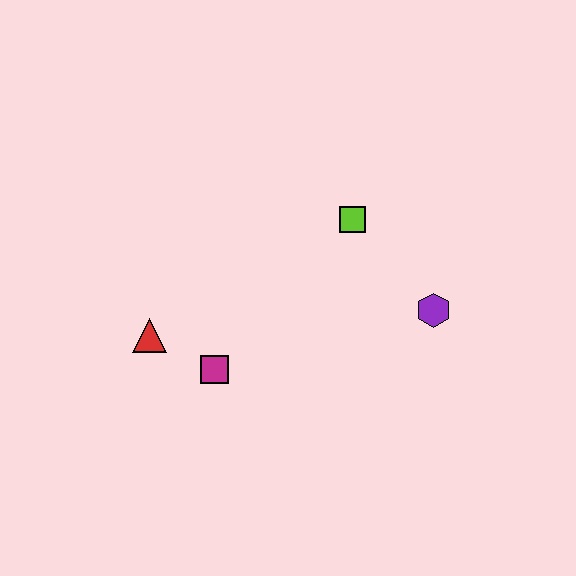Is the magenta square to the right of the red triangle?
Yes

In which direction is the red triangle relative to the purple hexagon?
The red triangle is to the left of the purple hexagon.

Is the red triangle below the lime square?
Yes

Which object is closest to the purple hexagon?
The lime square is closest to the purple hexagon.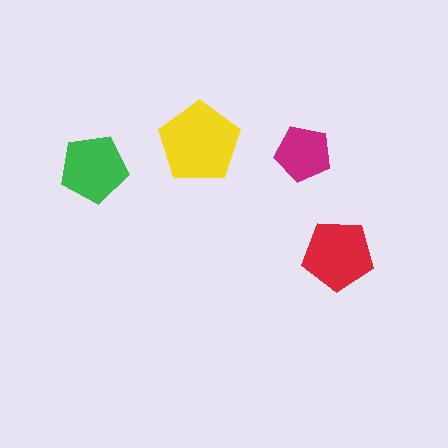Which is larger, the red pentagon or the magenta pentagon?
The red one.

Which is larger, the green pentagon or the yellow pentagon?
The yellow one.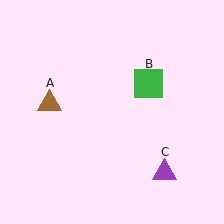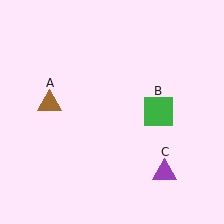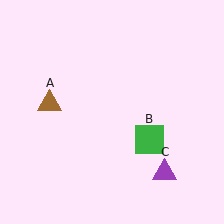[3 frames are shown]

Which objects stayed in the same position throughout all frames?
Brown triangle (object A) and purple triangle (object C) remained stationary.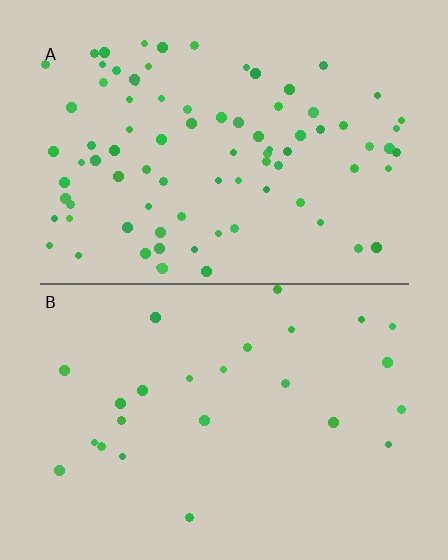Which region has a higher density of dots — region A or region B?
A (the top).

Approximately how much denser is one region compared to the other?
Approximately 3.3× — region A over region B.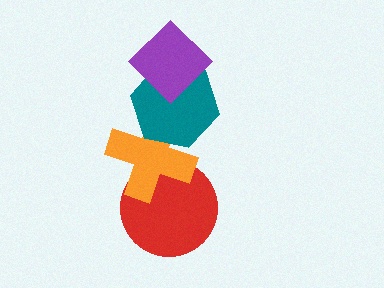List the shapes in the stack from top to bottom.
From top to bottom: the purple diamond, the teal hexagon, the orange cross, the red circle.